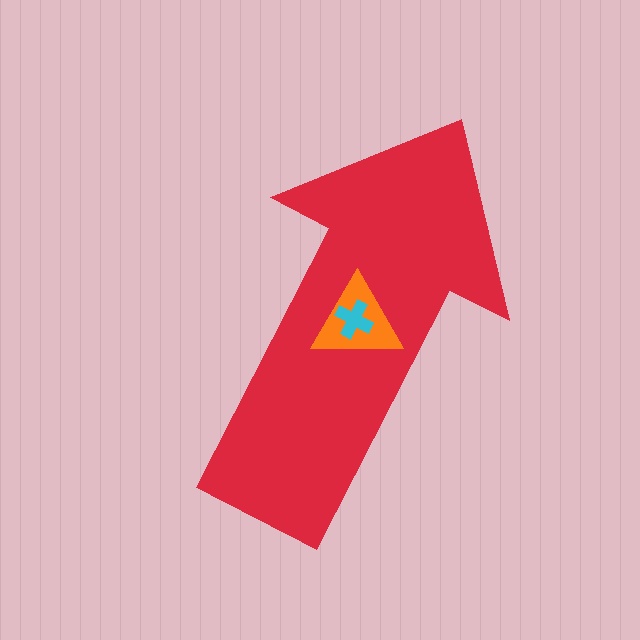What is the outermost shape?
The red arrow.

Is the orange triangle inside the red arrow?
Yes.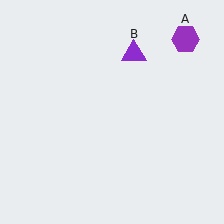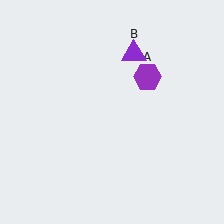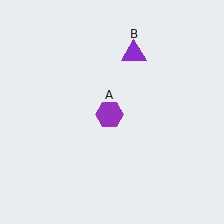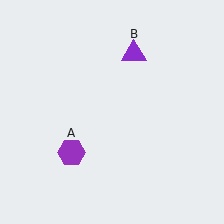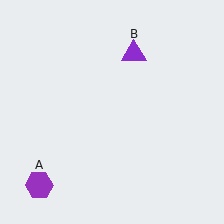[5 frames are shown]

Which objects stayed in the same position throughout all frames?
Purple triangle (object B) remained stationary.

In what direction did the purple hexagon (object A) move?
The purple hexagon (object A) moved down and to the left.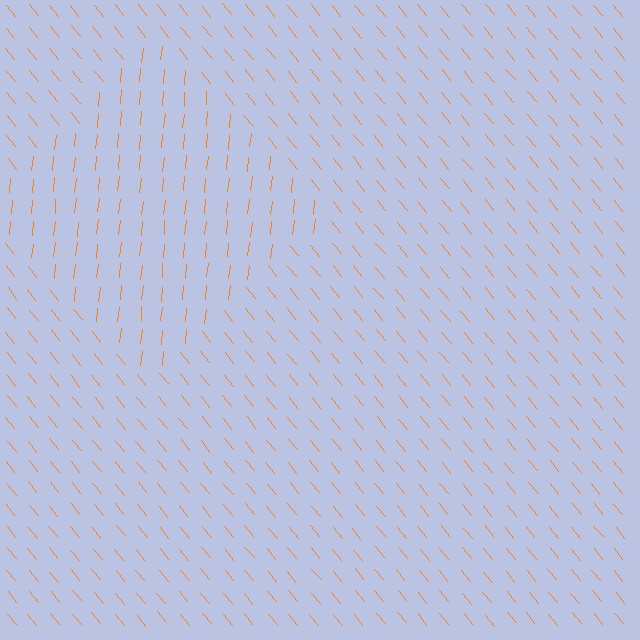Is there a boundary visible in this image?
Yes, there is a texture boundary formed by a change in line orientation.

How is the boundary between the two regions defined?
The boundary is defined purely by a change in line orientation (approximately 45 degrees difference). All lines are the same color and thickness.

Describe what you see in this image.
The image is filled with small orange line segments. A diamond region in the image has lines oriented differently from the surrounding lines, creating a visible texture boundary.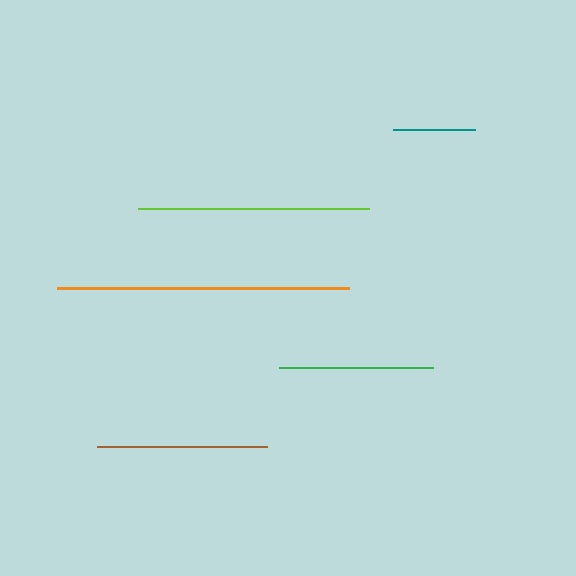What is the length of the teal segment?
The teal segment is approximately 82 pixels long.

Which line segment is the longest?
The orange line is the longest at approximately 292 pixels.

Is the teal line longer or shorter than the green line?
The green line is longer than the teal line.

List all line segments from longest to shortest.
From longest to shortest: orange, lime, brown, green, teal.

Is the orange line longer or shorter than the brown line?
The orange line is longer than the brown line.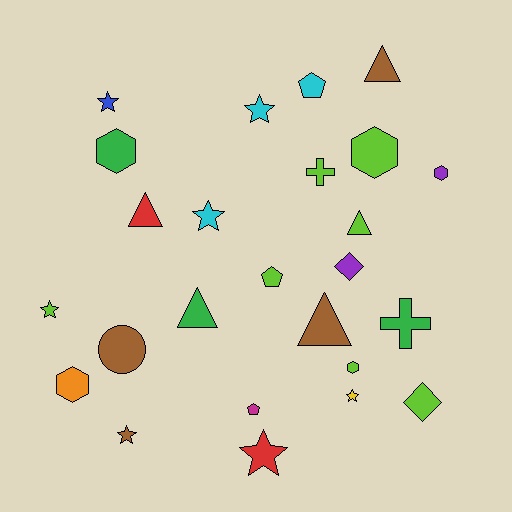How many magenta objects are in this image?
There is 1 magenta object.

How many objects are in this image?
There are 25 objects.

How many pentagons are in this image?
There are 3 pentagons.